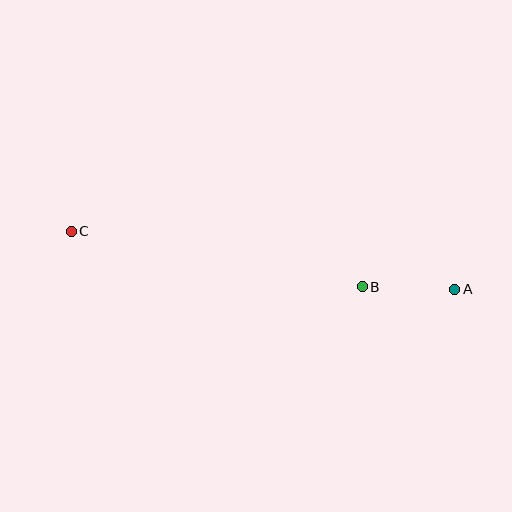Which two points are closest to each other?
Points A and B are closest to each other.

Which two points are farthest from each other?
Points A and C are farthest from each other.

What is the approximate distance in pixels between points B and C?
The distance between B and C is approximately 296 pixels.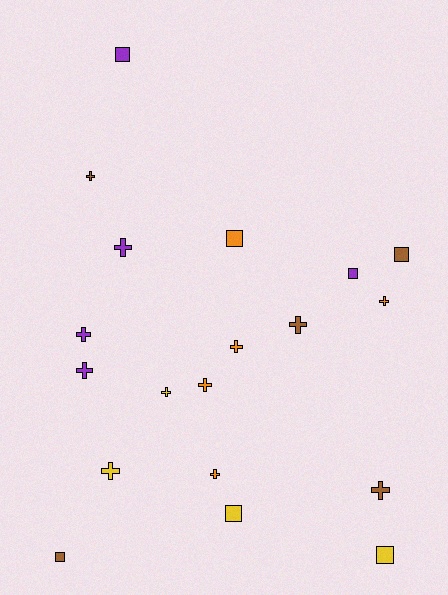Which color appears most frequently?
Brown, with 5 objects.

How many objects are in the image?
There are 19 objects.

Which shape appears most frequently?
Cross, with 12 objects.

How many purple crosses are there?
There are 3 purple crosses.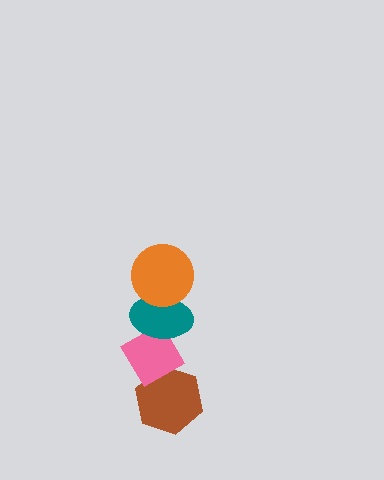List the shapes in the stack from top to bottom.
From top to bottom: the orange circle, the teal ellipse, the pink diamond, the brown hexagon.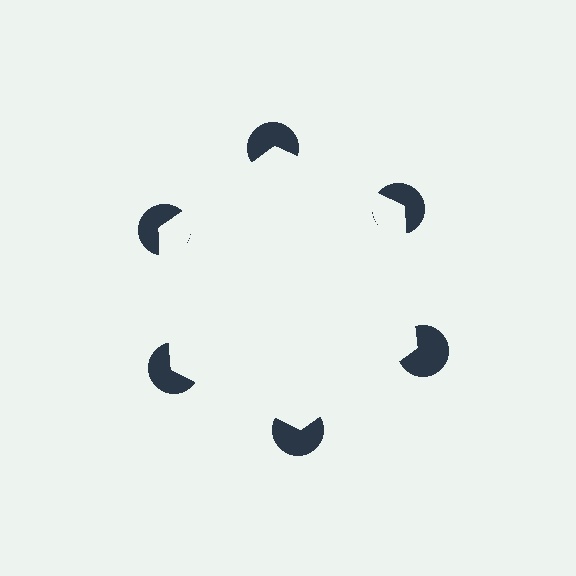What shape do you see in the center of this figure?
An illusory hexagon — its edges are inferred from the aligned wedge cuts in the pac-man discs, not physically drawn.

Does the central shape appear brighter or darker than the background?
It typically appears slightly brighter than the background, even though no actual brightness change is drawn.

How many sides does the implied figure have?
6 sides.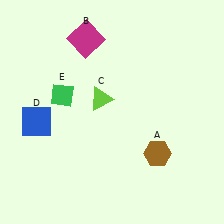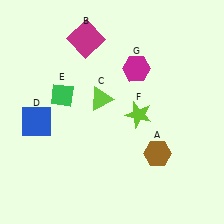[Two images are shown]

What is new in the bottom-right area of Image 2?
A lime star (F) was added in the bottom-right area of Image 2.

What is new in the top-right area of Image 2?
A magenta hexagon (G) was added in the top-right area of Image 2.